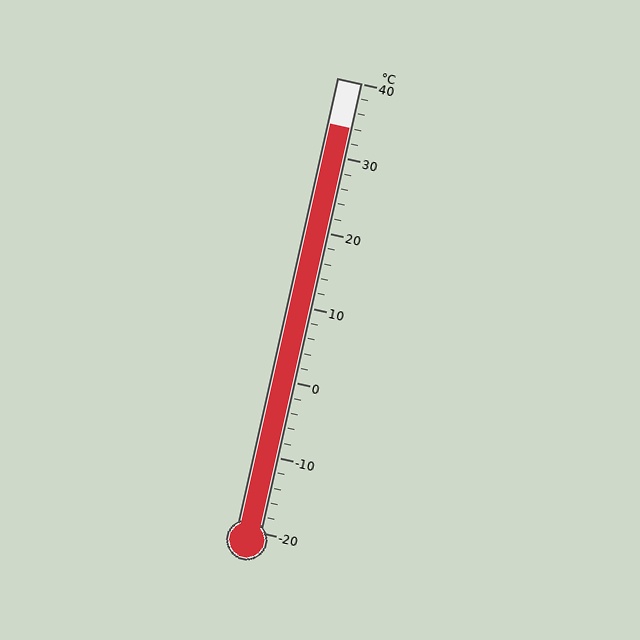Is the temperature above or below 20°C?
The temperature is above 20°C.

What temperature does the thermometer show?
The thermometer shows approximately 34°C.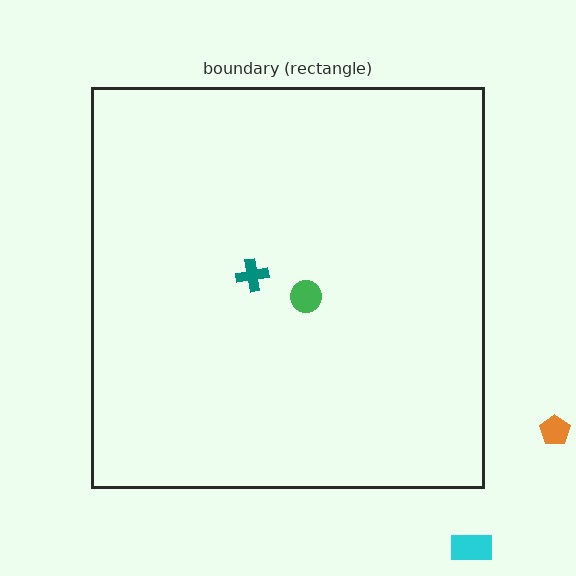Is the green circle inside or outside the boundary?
Inside.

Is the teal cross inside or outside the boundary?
Inside.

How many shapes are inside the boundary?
2 inside, 2 outside.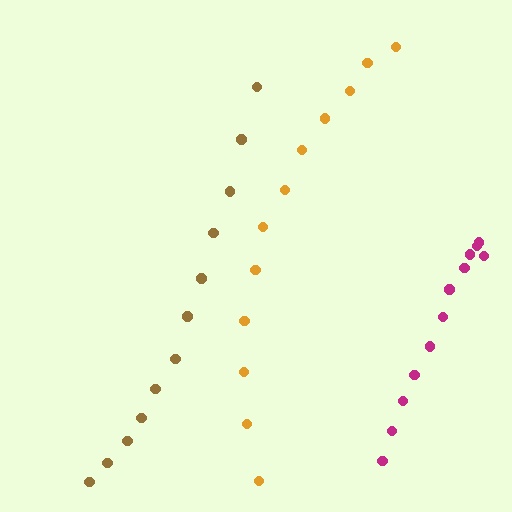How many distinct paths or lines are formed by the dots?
There are 3 distinct paths.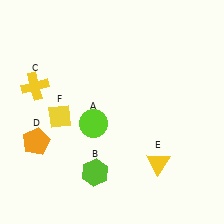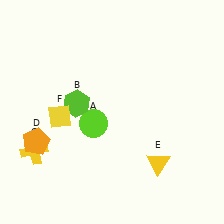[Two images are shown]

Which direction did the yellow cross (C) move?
The yellow cross (C) moved down.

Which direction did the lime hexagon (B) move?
The lime hexagon (B) moved up.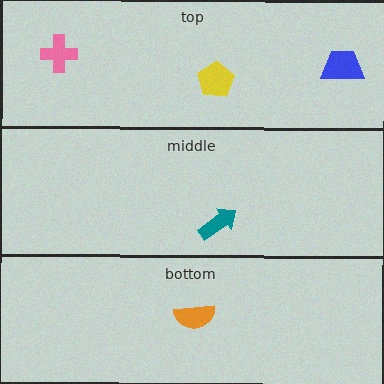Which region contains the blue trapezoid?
The top region.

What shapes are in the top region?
The pink cross, the yellow pentagon, the blue trapezoid.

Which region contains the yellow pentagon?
The top region.